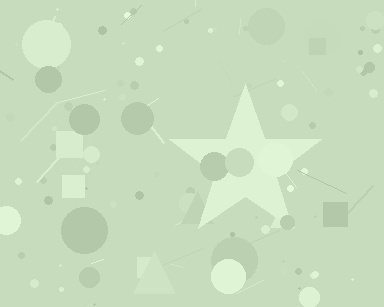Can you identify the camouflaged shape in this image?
The camouflaged shape is a star.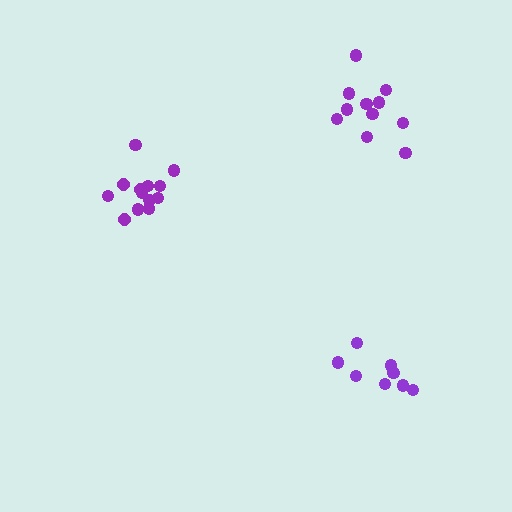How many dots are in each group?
Group 1: 8 dots, Group 2: 13 dots, Group 3: 11 dots (32 total).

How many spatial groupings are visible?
There are 3 spatial groupings.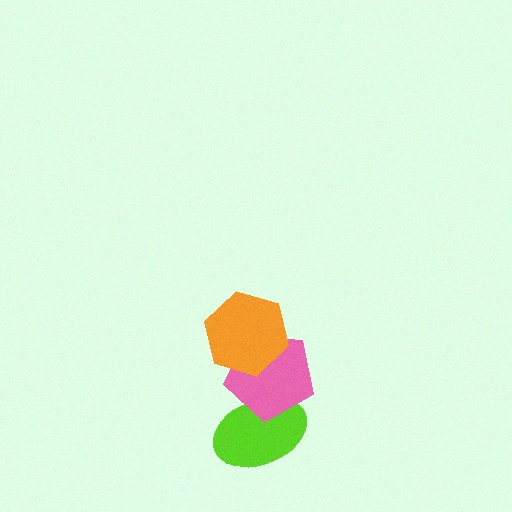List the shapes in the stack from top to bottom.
From top to bottom: the orange hexagon, the pink pentagon, the lime ellipse.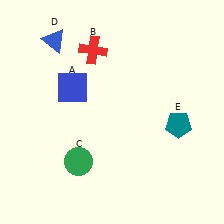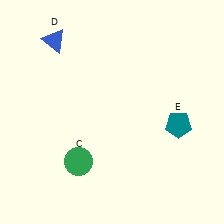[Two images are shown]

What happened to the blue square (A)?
The blue square (A) was removed in Image 2. It was in the top-left area of Image 1.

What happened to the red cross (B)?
The red cross (B) was removed in Image 2. It was in the top-left area of Image 1.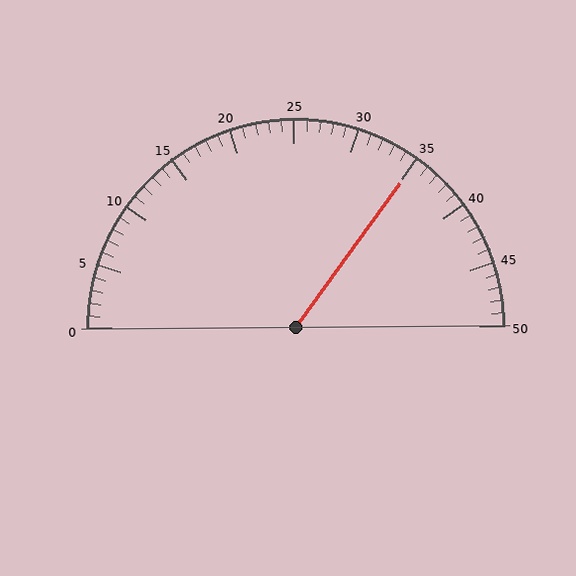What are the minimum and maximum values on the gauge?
The gauge ranges from 0 to 50.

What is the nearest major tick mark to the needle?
The nearest major tick mark is 35.